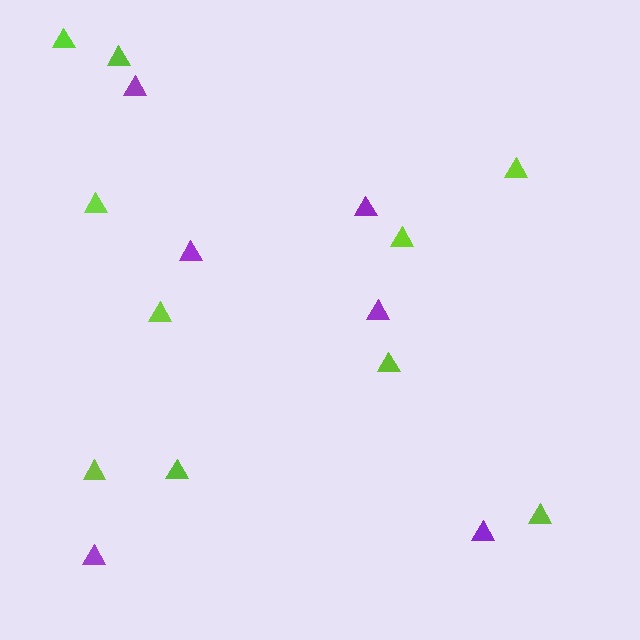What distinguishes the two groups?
There are 2 groups: one group of lime triangles (10) and one group of purple triangles (6).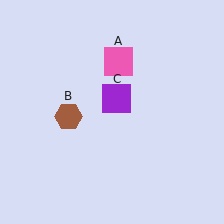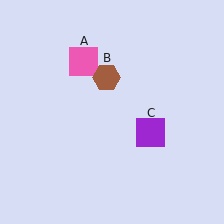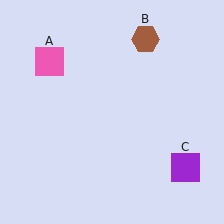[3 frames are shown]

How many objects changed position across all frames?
3 objects changed position: pink square (object A), brown hexagon (object B), purple square (object C).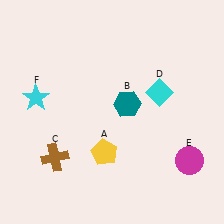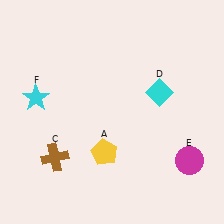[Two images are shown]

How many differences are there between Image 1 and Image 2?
There is 1 difference between the two images.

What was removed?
The teal hexagon (B) was removed in Image 2.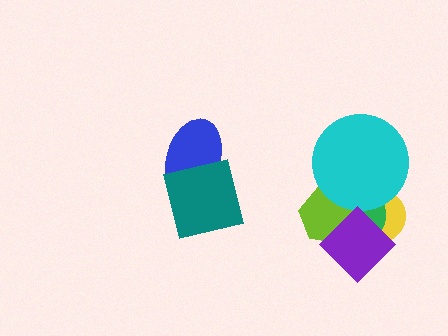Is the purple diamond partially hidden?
No, no other shape covers it.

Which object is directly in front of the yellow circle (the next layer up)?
The green circle is directly in front of the yellow circle.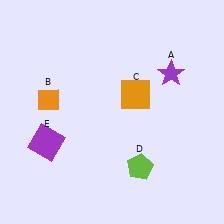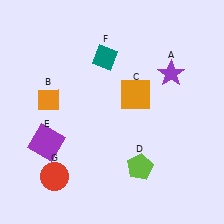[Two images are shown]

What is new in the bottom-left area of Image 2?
A red circle (G) was added in the bottom-left area of Image 2.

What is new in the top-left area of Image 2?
A teal diamond (F) was added in the top-left area of Image 2.